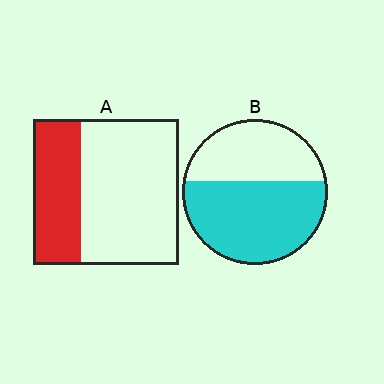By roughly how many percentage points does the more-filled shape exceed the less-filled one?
By roughly 25 percentage points (B over A).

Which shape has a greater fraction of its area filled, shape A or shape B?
Shape B.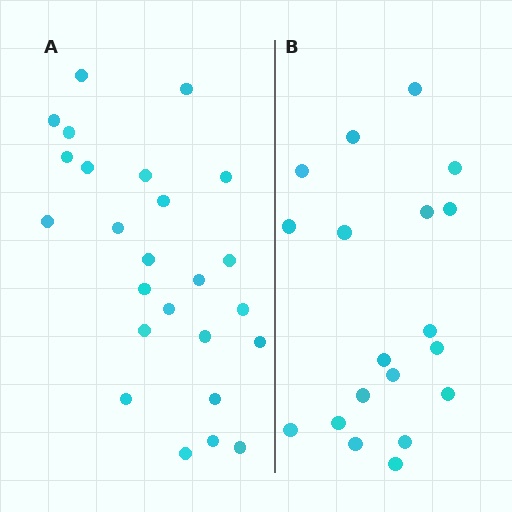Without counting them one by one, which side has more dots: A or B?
Region A (the left region) has more dots.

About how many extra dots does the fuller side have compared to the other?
Region A has about 6 more dots than region B.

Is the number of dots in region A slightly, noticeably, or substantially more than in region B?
Region A has noticeably more, but not dramatically so. The ratio is roughly 1.3 to 1.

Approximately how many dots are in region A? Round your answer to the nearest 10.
About 20 dots. (The exact count is 25, which rounds to 20.)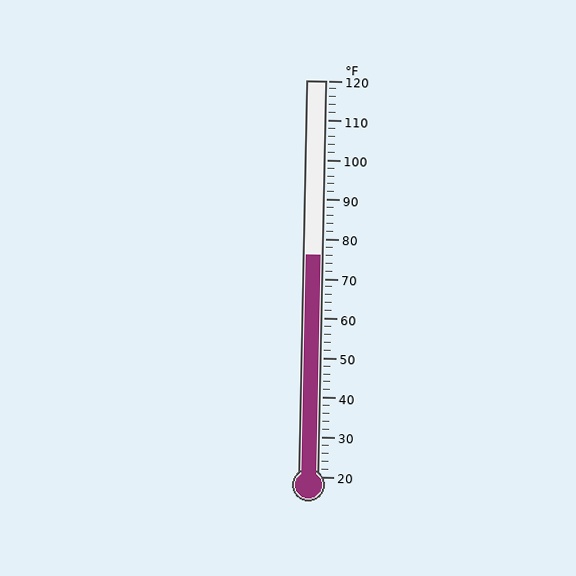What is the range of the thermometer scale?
The thermometer scale ranges from 20°F to 120°F.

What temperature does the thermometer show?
The thermometer shows approximately 76°F.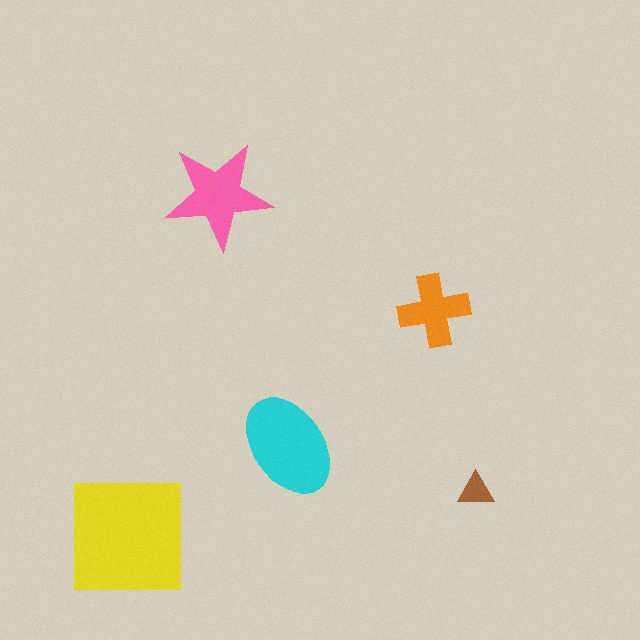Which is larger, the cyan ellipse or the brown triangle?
The cyan ellipse.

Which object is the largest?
The yellow square.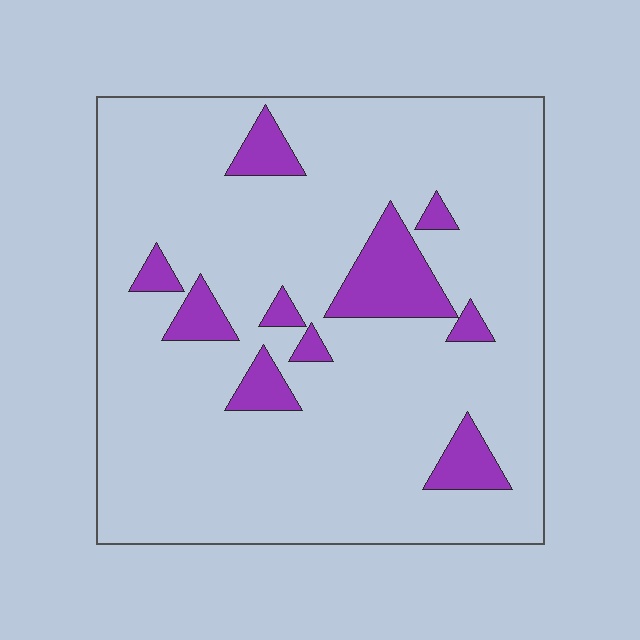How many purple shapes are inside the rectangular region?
10.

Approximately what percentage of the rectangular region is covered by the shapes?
Approximately 15%.